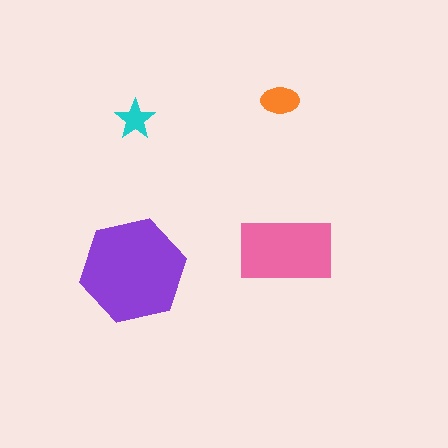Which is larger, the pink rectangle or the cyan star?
The pink rectangle.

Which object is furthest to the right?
The pink rectangle is rightmost.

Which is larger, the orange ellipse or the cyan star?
The orange ellipse.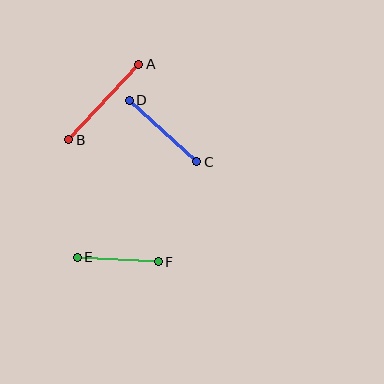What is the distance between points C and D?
The distance is approximately 92 pixels.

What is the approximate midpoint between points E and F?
The midpoint is at approximately (118, 260) pixels.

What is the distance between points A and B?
The distance is approximately 103 pixels.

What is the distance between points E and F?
The distance is approximately 81 pixels.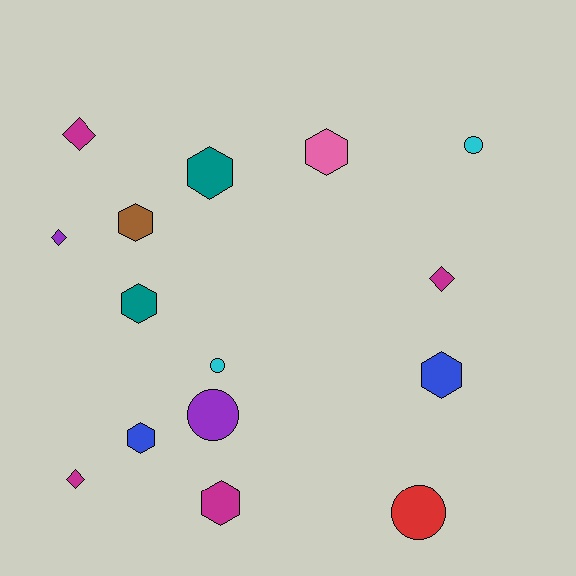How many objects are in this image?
There are 15 objects.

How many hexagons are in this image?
There are 7 hexagons.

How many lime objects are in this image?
There are no lime objects.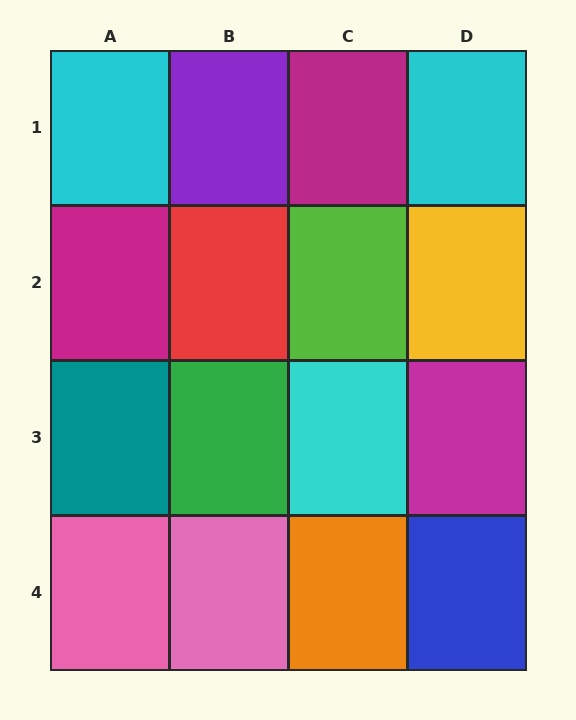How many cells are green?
1 cell is green.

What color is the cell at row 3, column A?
Teal.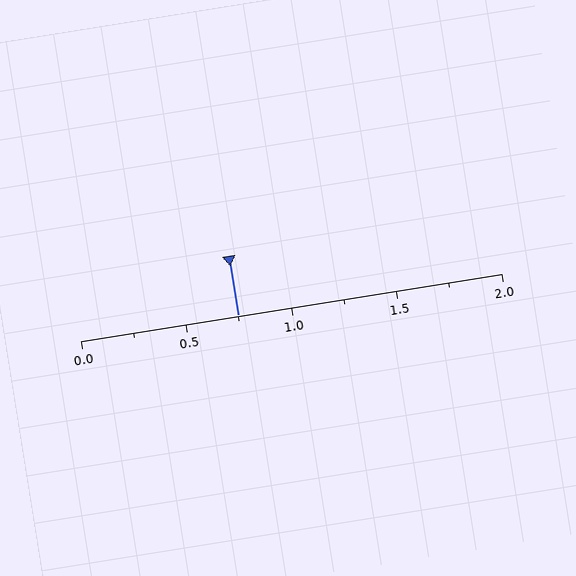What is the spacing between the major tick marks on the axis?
The major ticks are spaced 0.5 apart.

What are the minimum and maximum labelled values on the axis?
The axis runs from 0.0 to 2.0.